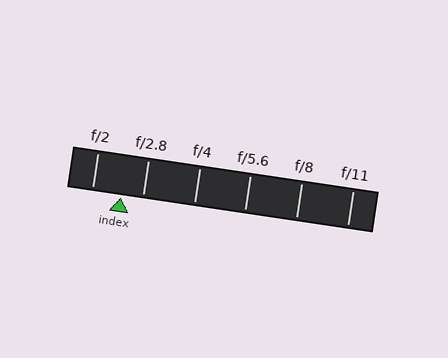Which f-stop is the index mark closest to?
The index mark is closest to f/2.8.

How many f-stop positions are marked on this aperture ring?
There are 6 f-stop positions marked.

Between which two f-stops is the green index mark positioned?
The index mark is between f/2 and f/2.8.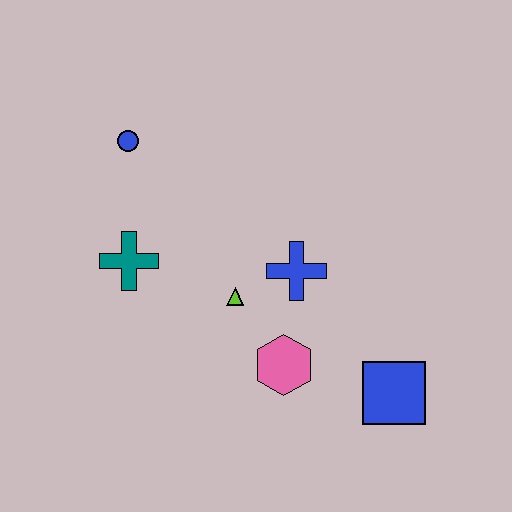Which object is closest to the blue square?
The pink hexagon is closest to the blue square.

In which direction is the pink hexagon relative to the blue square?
The pink hexagon is to the left of the blue square.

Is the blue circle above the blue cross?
Yes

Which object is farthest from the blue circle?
The blue square is farthest from the blue circle.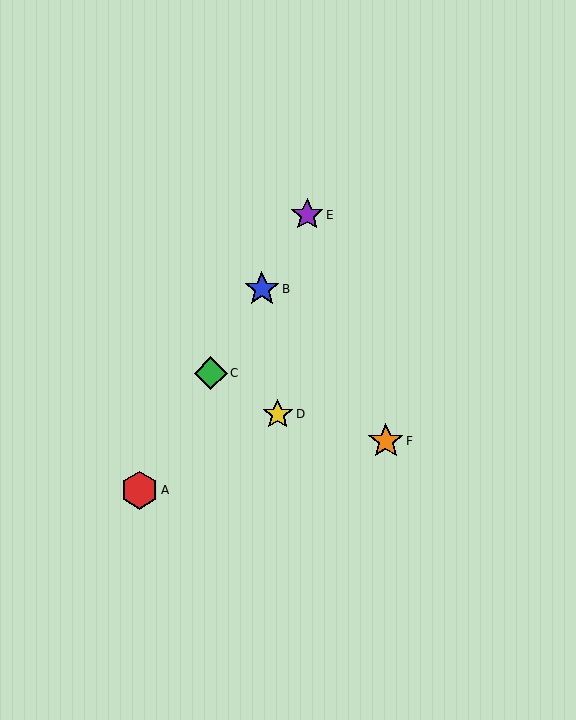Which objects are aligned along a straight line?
Objects A, B, C, E are aligned along a straight line.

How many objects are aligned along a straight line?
4 objects (A, B, C, E) are aligned along a straight line.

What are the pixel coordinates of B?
Object B is at (262, 289).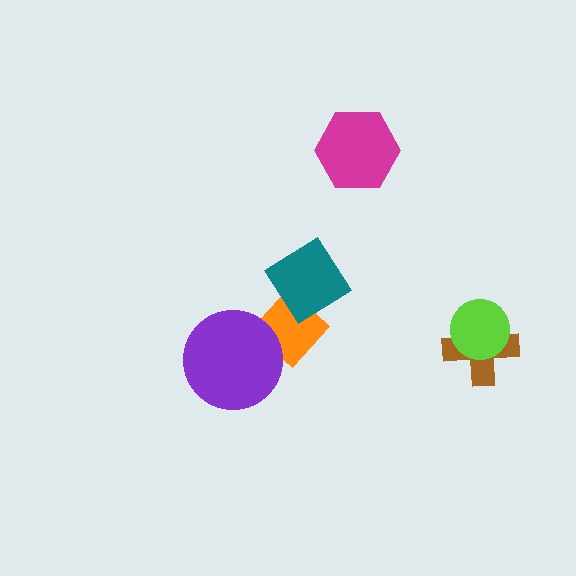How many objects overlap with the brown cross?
1 object overlaps with the brown cross.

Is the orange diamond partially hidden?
Yes, it is partially covered by another shape.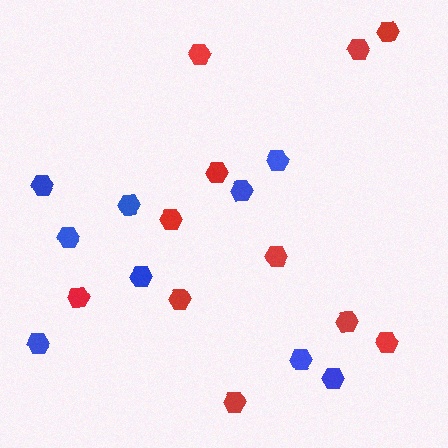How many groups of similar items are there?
There are 2 groups: one group of blue hexagons (9) and one group of red hexagons (11).